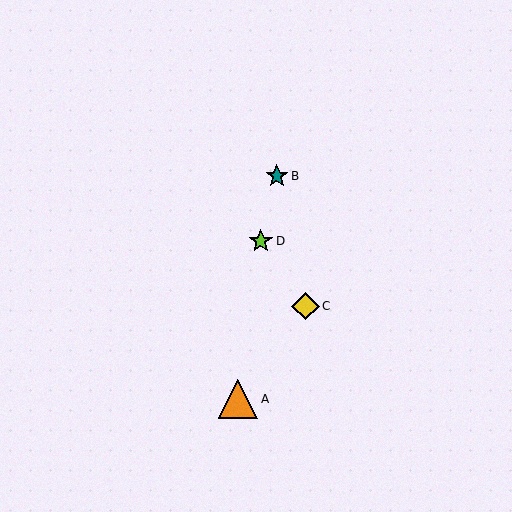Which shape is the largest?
The orange triangle (labeled A) is the largest.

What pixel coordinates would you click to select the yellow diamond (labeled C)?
Click at (305, 306) to select the yellow diamond C.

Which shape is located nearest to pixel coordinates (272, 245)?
The lime star (labeled D) at (261, 241) is nearest to that location.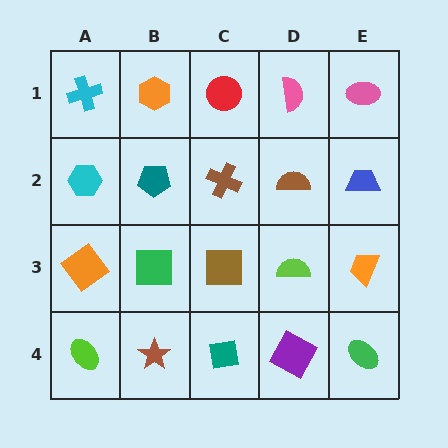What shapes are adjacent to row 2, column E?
A pink ellipse (row 1, column E), an orange trapezoid (row 3, column E), a brown semicircle (row 2, column D).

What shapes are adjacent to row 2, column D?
A pink semicircle (row 1, column D), a lime semicircle (row 3, column D), a brown cross (row 2, column C), a blue trapezoid (row 2, column E).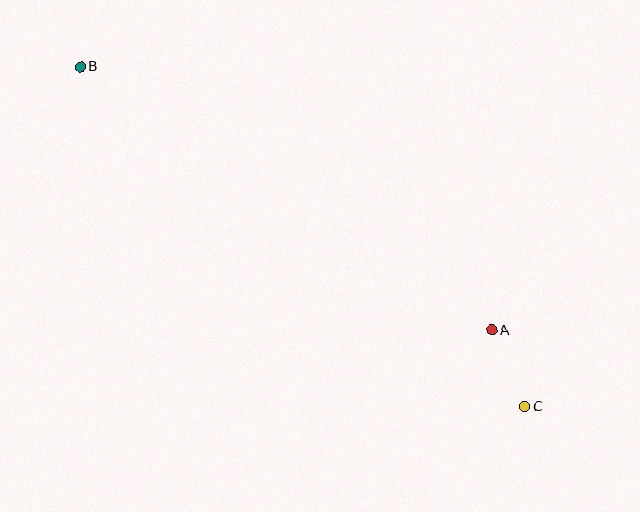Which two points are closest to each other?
Points A and C are closest to each other.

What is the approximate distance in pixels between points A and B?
The distance between A and B is approximately 488 pixels.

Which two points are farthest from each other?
Points B and C are farthest from each other.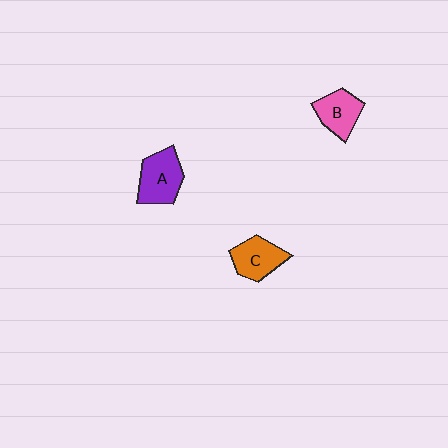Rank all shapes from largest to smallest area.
From largest to smallest: A (purple), C (orange), B (pink).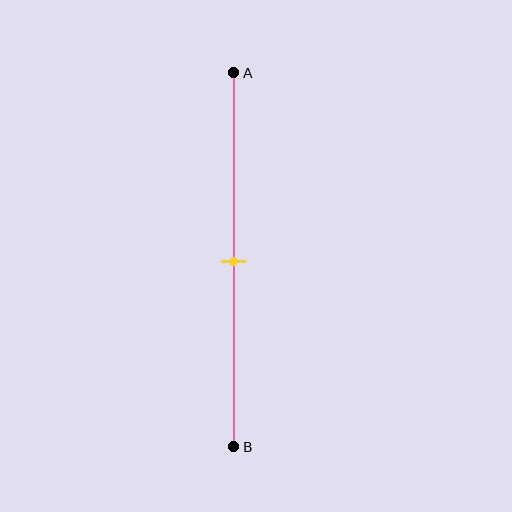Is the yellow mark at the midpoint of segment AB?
Yes, the mark is approximately at the midpoint.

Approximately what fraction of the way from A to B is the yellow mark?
The yellow mark is approximately 50% of the way from A to B.